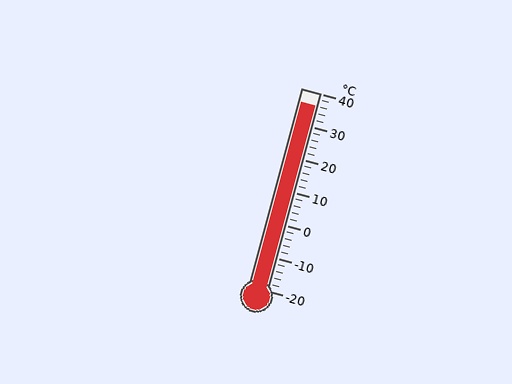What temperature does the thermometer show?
The thermometer shows approximately 36°C.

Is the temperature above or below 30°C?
The temperature is above 30°C.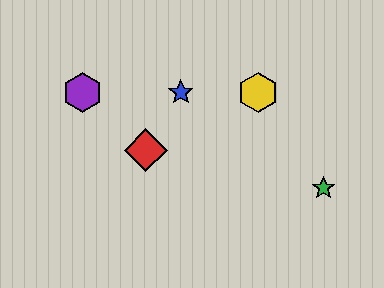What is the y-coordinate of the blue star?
The blue star is at y≈93.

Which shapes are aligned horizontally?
The blue star, the yellow hexagon, the purple hexagon are aligned horizontally.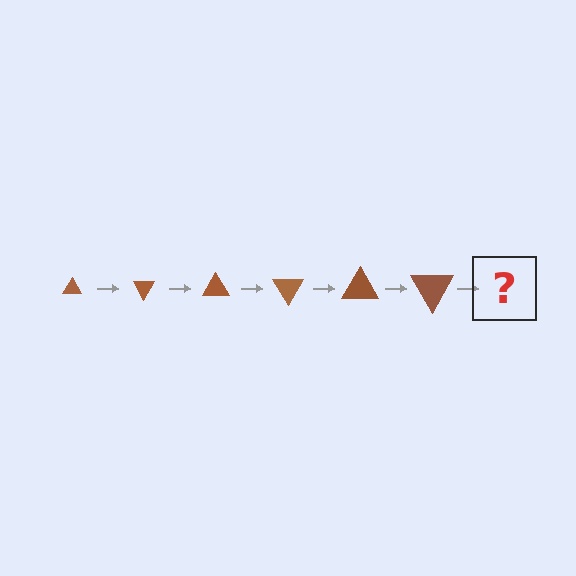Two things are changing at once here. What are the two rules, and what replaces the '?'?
The two rules are that the triangle grows larger each step and it rotates 60 degrees each step. The '?' should be a triangle, larger than the previous one and rotated 360 degrees from the start.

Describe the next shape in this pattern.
It should be a triangle, larger than the previous one and rotated 360 degrees from the start.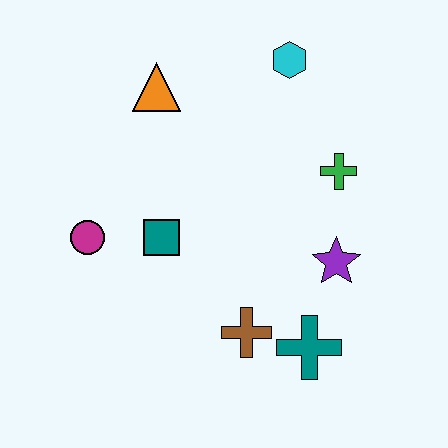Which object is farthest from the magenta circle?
The cyan hexagon is farthest from the magenta circle.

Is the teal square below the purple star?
No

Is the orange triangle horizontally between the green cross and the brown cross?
No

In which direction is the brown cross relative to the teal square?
The brown cross is below the teal square.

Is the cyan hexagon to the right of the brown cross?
Yes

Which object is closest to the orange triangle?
The cyan hexagon is closest to the orange triangle.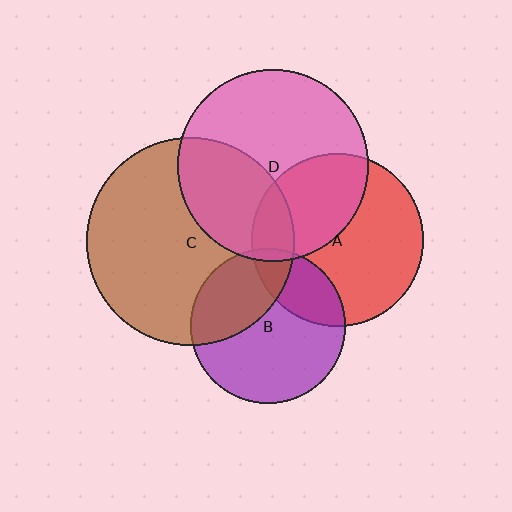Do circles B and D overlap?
Yes.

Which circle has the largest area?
Circle C (brown).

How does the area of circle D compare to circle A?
Approximately 1.2 times.